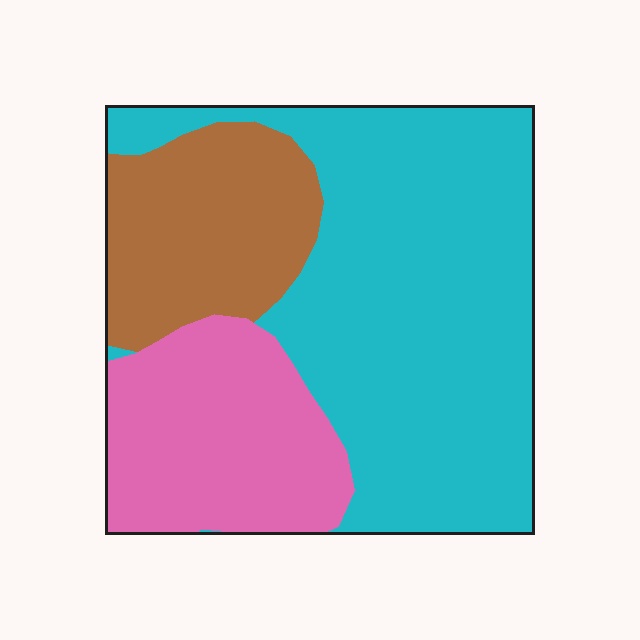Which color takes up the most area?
Cyan, at roughly 55%.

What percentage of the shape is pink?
Pink takes up about one quarter (1/4) of the shape.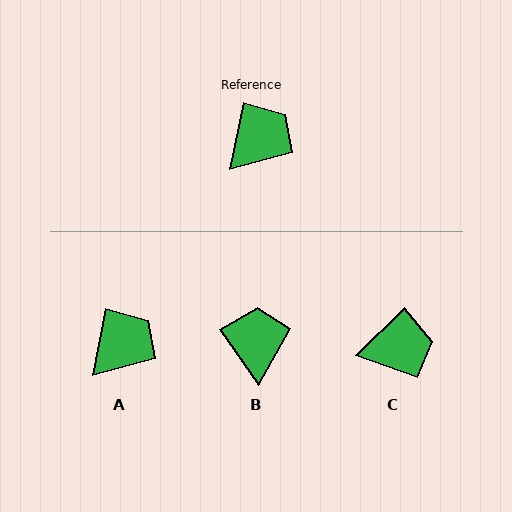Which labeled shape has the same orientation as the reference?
A.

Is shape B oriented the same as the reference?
No, it is off by about 46 degrees.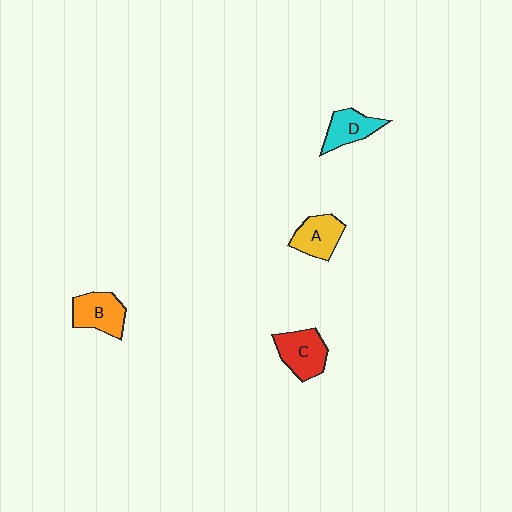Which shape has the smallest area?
Shape D (cyan).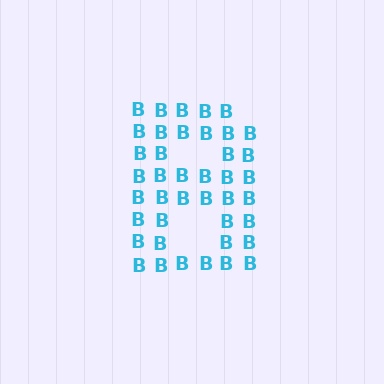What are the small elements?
The small elements are letter B's.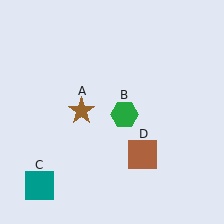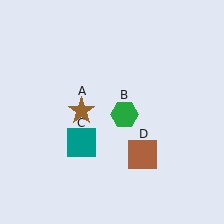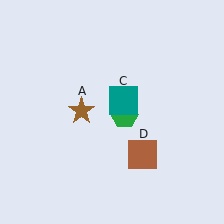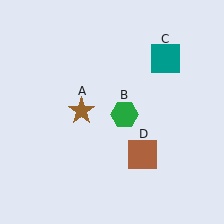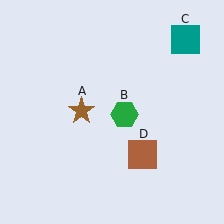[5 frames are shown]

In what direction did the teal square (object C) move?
The teal square (object C) moved up and to the right.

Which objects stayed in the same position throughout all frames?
Brown star (object A) and green hexagon (object B) and brown square (object D) remained stationary.